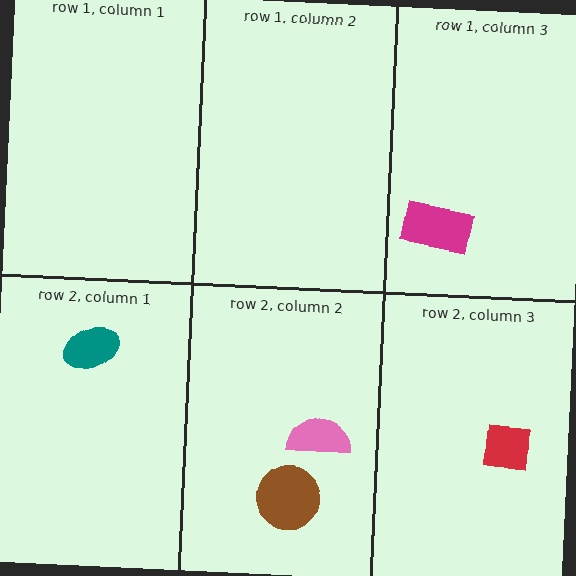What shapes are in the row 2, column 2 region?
The brown circle, the pink semicircle.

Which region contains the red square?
The row 2, column 3 region.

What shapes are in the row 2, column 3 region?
The red square.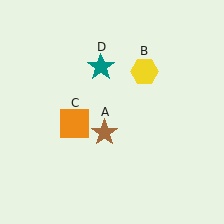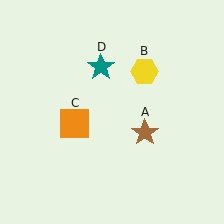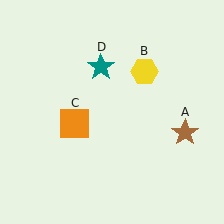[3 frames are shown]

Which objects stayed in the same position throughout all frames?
Yellow hexagon (object B) and orange square (object C) and teal star (object D) remained stationary.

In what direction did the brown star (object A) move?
The brown star (object A) moved right.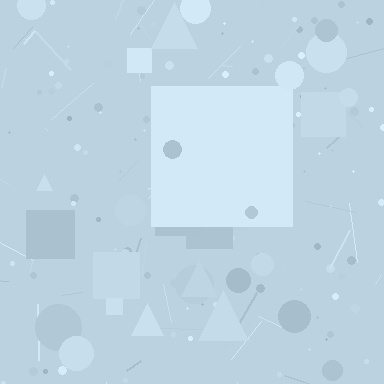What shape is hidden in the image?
A square is hidden in the image.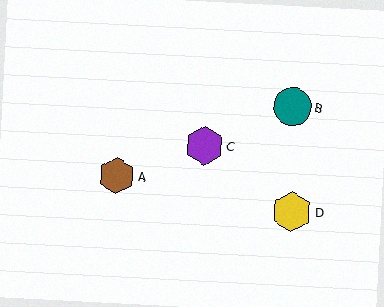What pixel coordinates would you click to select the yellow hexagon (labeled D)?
Click at (292, 212) to select the yellow hexagon D.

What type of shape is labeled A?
Shape A is a brown hexagon.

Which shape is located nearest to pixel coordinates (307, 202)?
The yellow hexagon (labeled D) at (292, 212) is nearest to that location.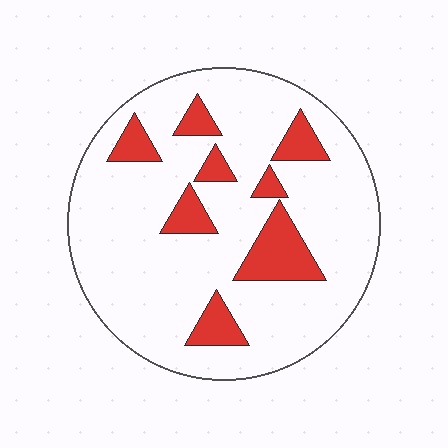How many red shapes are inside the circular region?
8.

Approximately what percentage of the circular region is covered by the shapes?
Approximately 15%.